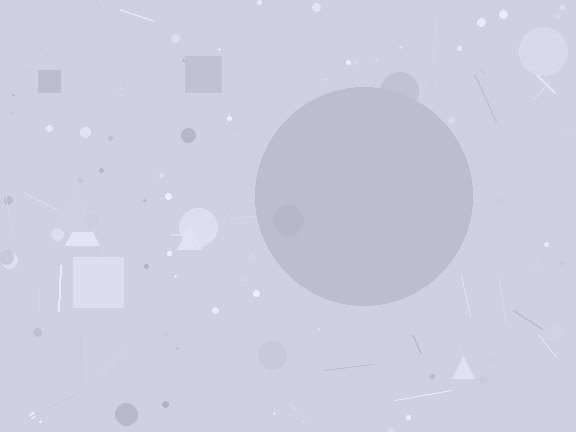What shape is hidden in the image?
A circle is hidden in the image.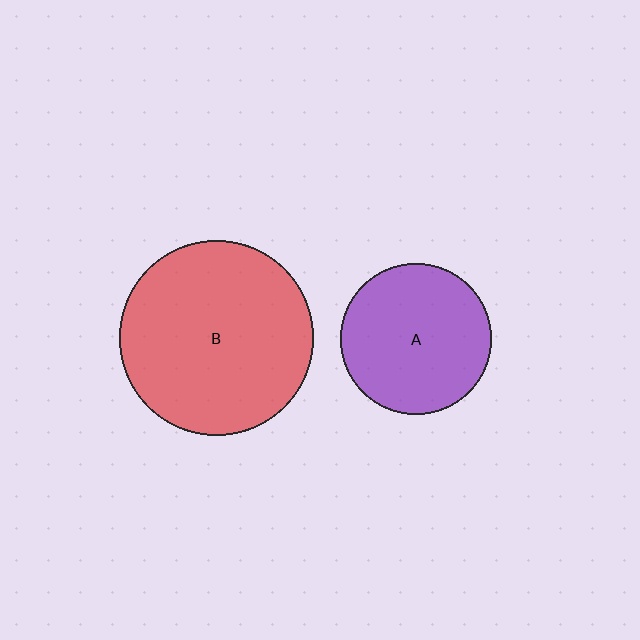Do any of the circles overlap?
No, none of the circles overlap.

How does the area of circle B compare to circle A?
Approximately 1.7 times.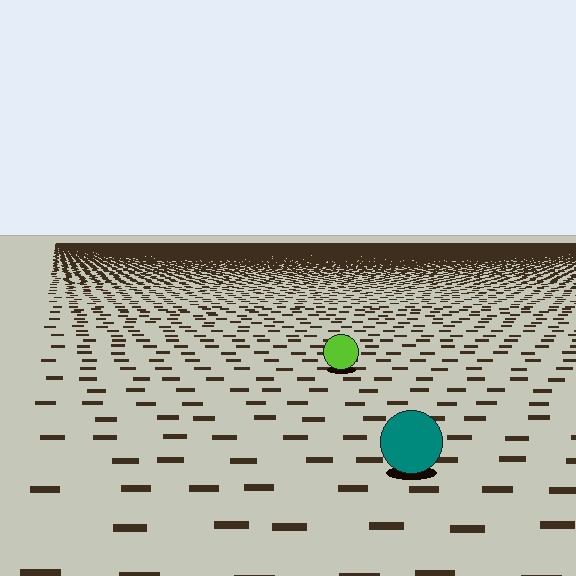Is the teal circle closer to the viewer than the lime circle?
Yes. The teal circle is closer — you can tell from the texture gradient: the ground texture is coarser near it.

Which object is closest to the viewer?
The teal circle is closest. The texture marks near it are larger and more spread out.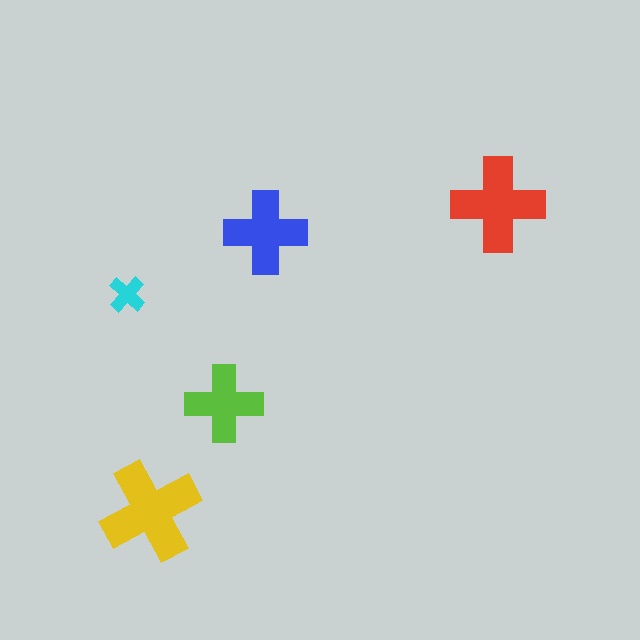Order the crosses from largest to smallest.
the yellow one, the red one, the blue one, the lime one, the cyan one.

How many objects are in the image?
There are 5 objects in the image.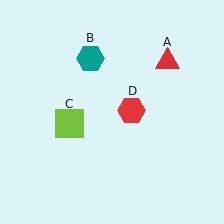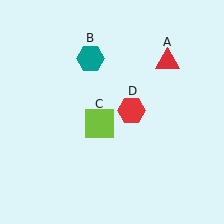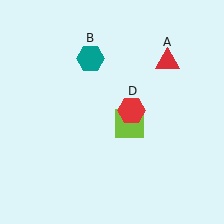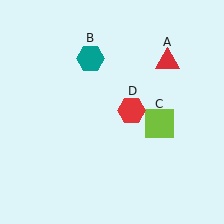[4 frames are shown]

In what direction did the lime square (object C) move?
The lime square (object C) moved right.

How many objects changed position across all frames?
1 object changed position: lime square (object C).